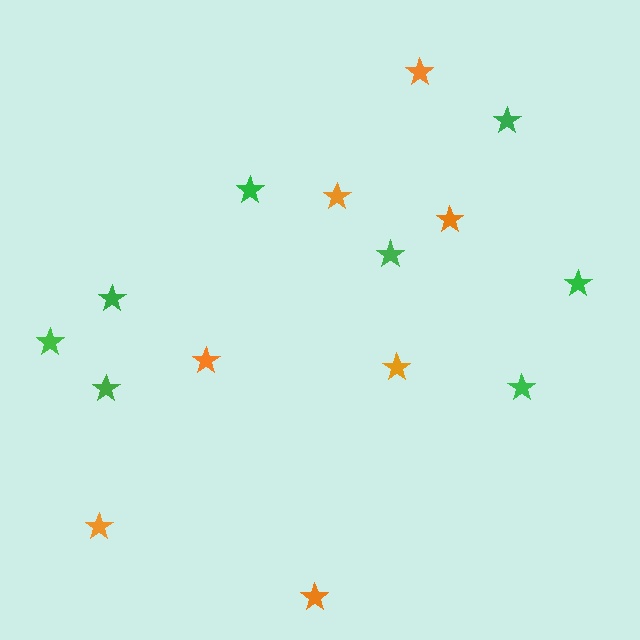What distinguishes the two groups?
There are 2 groups: one group of green stars (8) and one group of orange stars (7).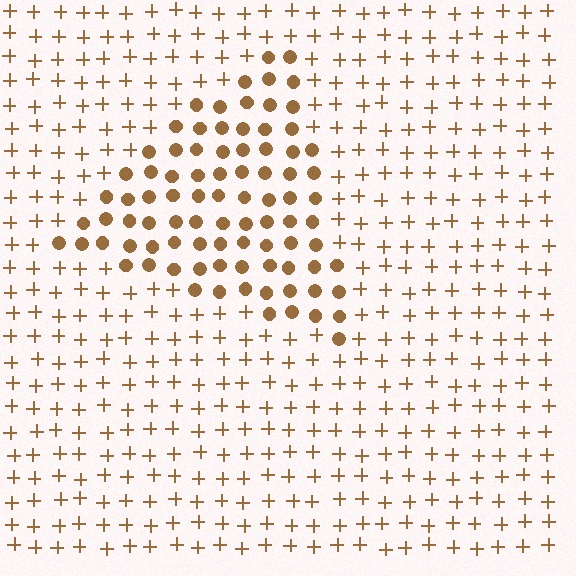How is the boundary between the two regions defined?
The boundary is defined by a change in element shape: circles inside vs. plus signs outside. All elements share the same color and spacing.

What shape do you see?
I see a triangle.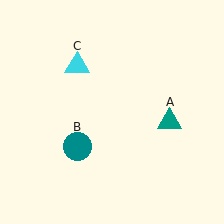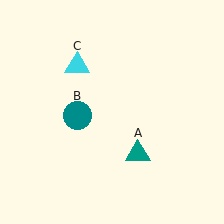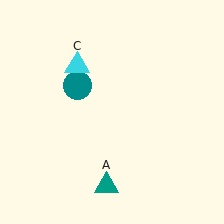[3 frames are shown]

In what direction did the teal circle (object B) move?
The teal circle (object B) moved up.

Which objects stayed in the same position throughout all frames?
Cyan triangle (object C) remained stationary.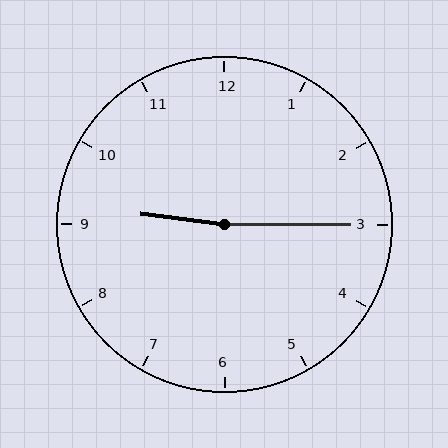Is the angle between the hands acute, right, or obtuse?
It is obtuse.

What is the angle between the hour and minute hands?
Approximately 172 degrees.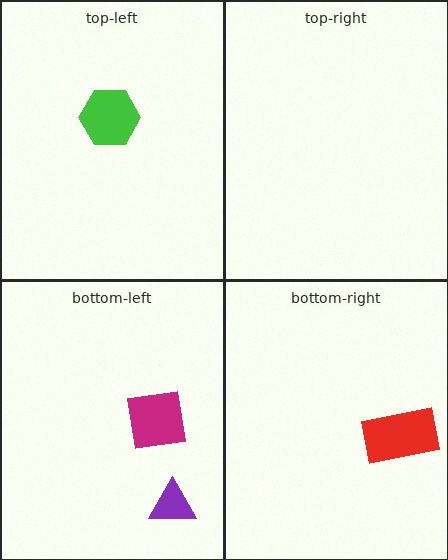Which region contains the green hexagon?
The top-left region.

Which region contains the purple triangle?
The bottom-left region.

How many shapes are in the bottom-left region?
2.